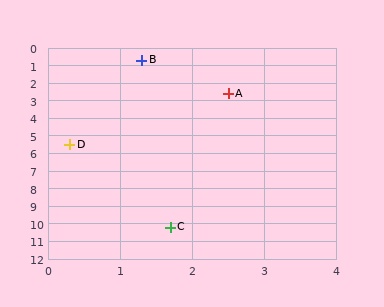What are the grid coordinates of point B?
Point B is at approximately (1.3, 0.7).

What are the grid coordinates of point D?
Point D is at approximately (0.3, 5.5).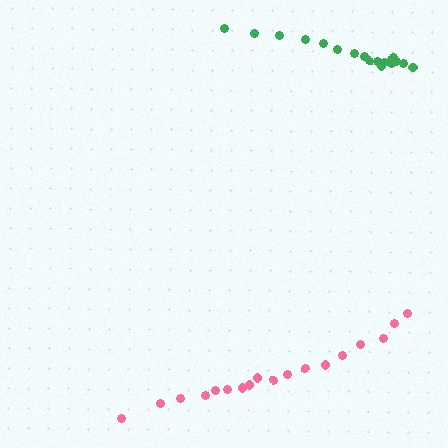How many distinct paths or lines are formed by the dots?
There are 2 distinct paths.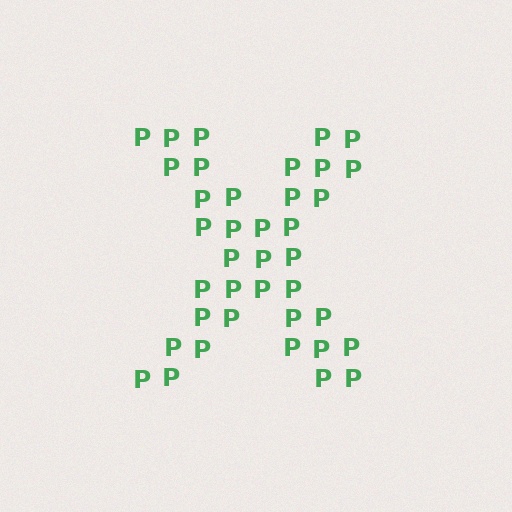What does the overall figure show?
The overall figure shows the letter X.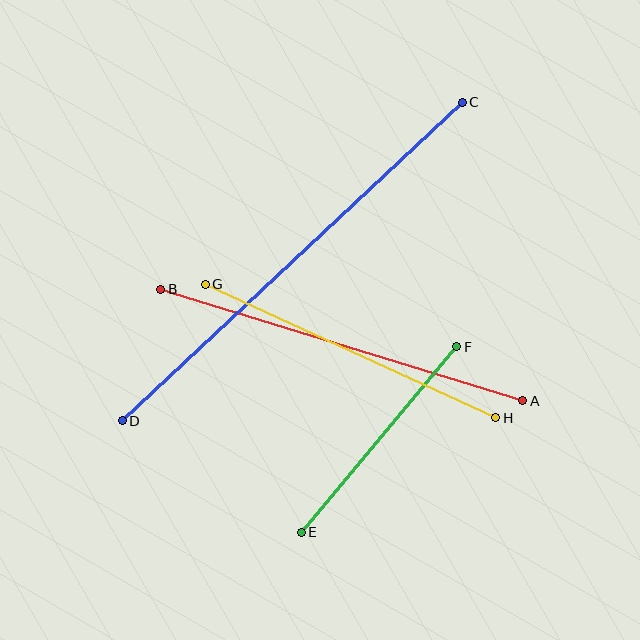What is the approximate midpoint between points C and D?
The midpoint is at approximately (292, 262) pixels.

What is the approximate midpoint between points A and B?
The midpoint is at approximately (342, 345) pixels.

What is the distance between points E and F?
The distance is approximately 242 pixels.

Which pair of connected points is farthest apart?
Points C and D are farthest apart.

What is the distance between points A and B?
The distance is approximately 379 pixels.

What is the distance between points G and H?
The distance is approximately 320 pixels.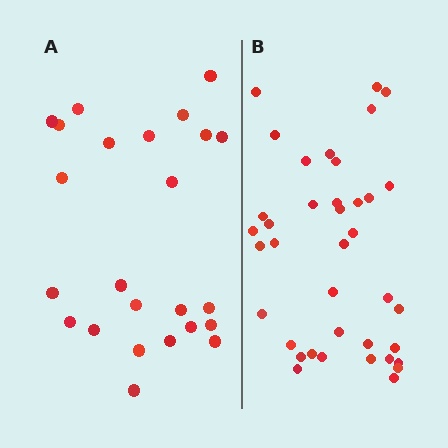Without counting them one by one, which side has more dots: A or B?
Region B (the right region) has more dots.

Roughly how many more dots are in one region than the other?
Region B has approximately 15 more dots than region A.